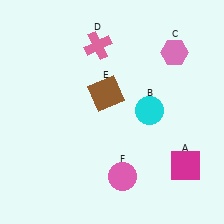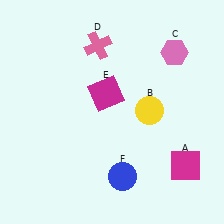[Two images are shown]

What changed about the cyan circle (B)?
In Image 1, B is cyan. In Image 2, it changed to yellow.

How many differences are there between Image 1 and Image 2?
There are 3 differences between the two images.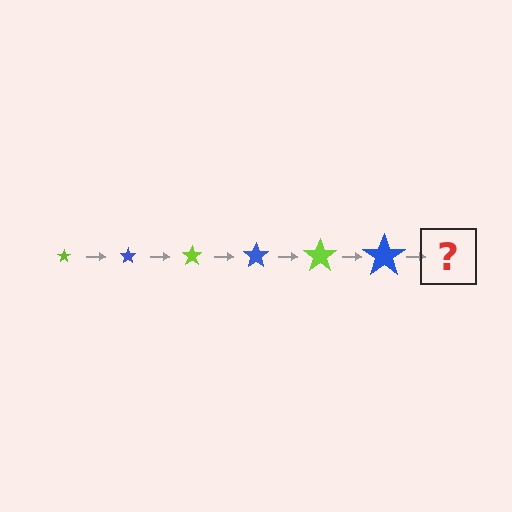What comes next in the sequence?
The next element should be a lime star, larger than the previous one.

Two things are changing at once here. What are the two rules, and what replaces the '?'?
The two rules are that the star grows larger each step and the color cycles through lime and blue. The '?' should be a lime star, larger than the previous one.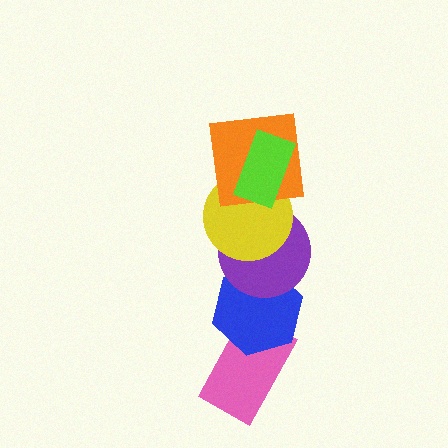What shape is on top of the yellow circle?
The orange square is on top of the yellow circle.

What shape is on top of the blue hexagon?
The purple circle is on top of the blue hexagon.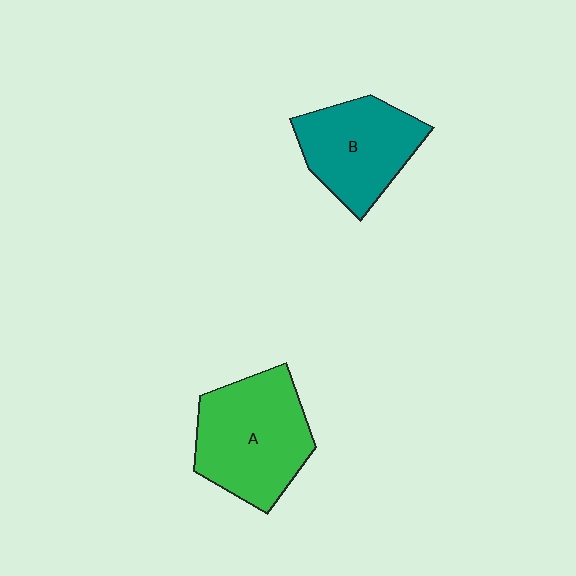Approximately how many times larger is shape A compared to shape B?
Approximately 1.2 times.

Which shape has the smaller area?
Shape B (teal).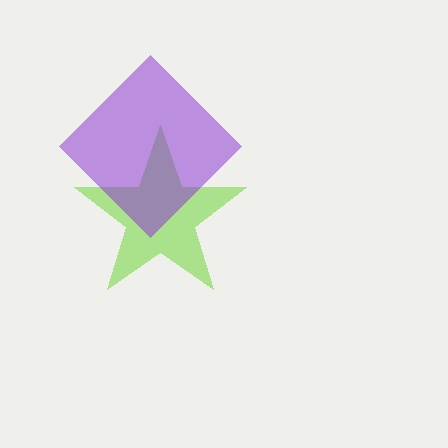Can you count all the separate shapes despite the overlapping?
Yes, there are 2 separate shapes.